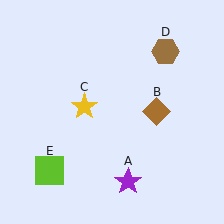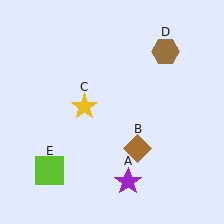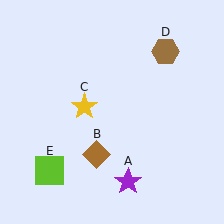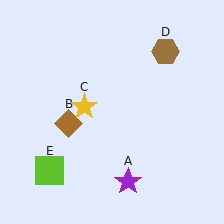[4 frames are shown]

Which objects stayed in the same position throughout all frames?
Purple star (object A) and yellow star (object C) and brown hexagon (object D) and lime square (object E) remained stationary.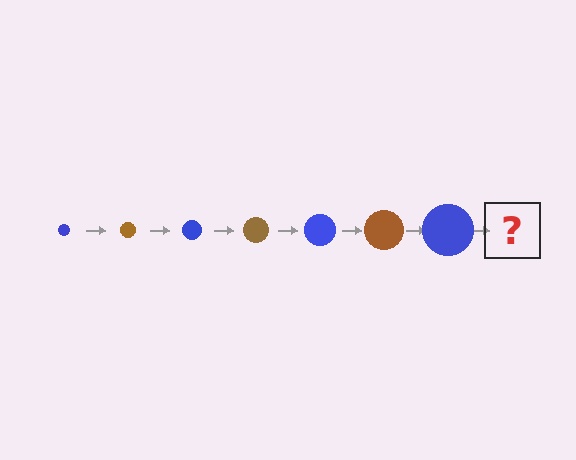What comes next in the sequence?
The next element should be a brown circle, larger than the previous one.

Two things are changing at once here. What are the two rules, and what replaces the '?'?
The two rules are that the circle grows larger each step and the color cycles through blue and brown. The '?' should be a brown circle, larger than the previous one.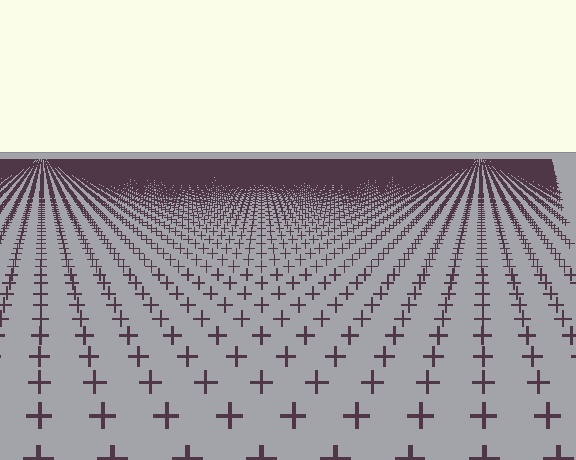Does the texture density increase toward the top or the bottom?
Density increases toward the top.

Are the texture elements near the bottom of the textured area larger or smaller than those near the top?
Larger. Near the bottom, elements are closer to the viewer and appear at a bigger on-screen size.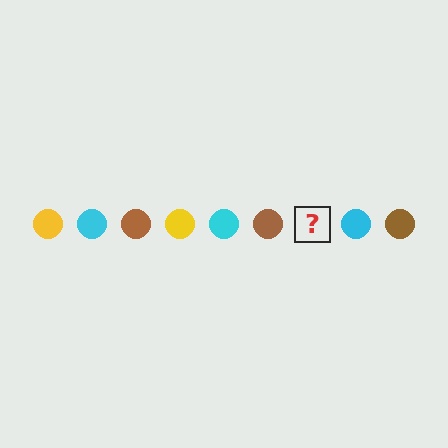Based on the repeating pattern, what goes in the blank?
The blank should be a yellow circle.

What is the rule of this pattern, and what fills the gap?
The rule is that the pattern cycles through yellow, cyan, brown circles. The gap should be filled with a yellow circle.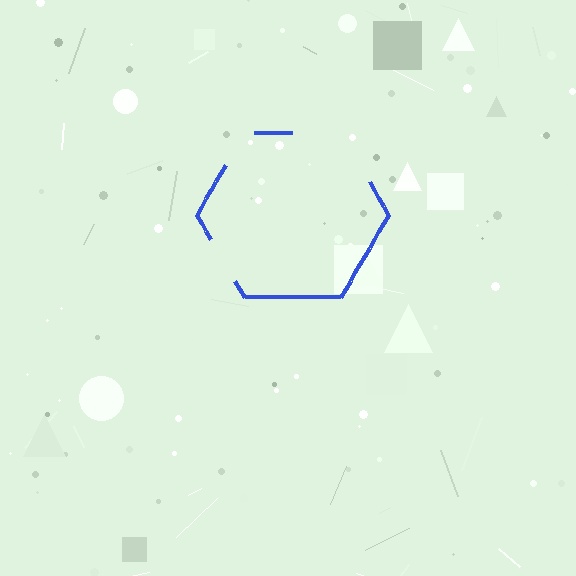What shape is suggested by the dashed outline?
The dashed outline suggests a hexagon.